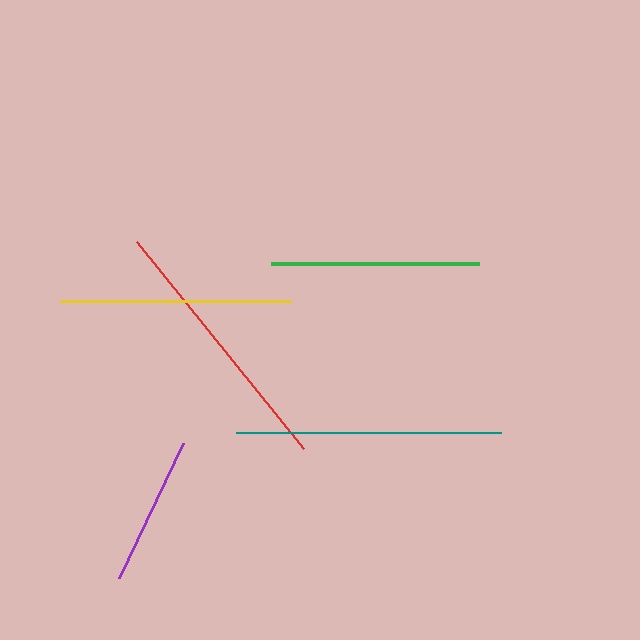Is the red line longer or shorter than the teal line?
The red line is longer than the teal line.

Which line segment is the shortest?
The purple line is the shortest at approximately 149 pixels.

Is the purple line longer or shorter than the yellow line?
The yellow line is longer than the purple line.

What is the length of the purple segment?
The purple segment is approximately 149 pixels long.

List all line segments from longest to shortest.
From longest to shortest: red, teal, yellow, green, purple.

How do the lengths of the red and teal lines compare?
The red and teal lines are approximately the same length.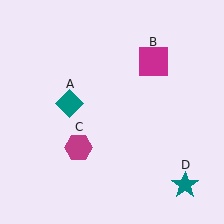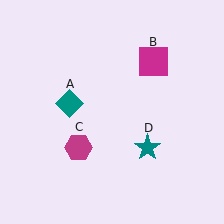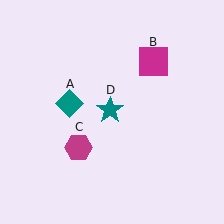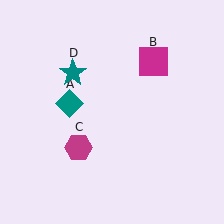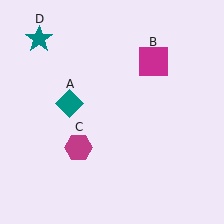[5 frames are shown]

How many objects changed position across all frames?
1 object changed position: teal star (object D).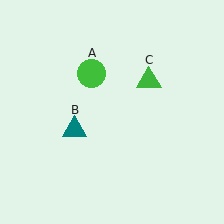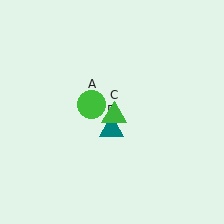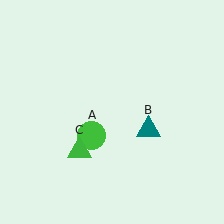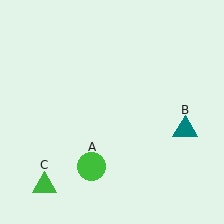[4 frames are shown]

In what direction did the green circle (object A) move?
The green circle (object A) moved down.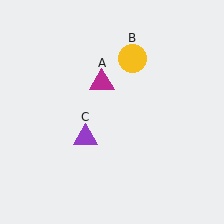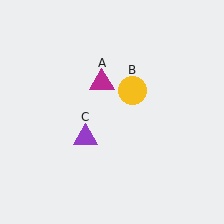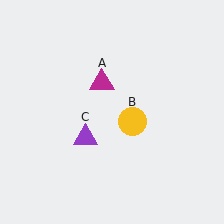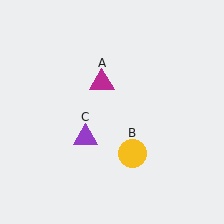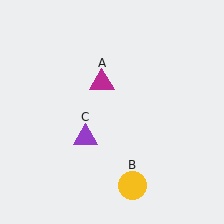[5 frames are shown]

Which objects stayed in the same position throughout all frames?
Magenta triangle (object A) and purple triangle (object C) remained stationary.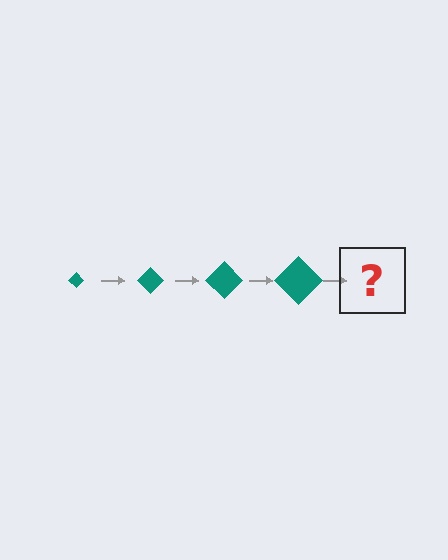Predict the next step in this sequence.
The next step is a teal diamond, larger than the previous one.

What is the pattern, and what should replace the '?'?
The pattern is that the diamond gets progressively larger each step. The '?' should be a teal diamond, larger than the previous one.